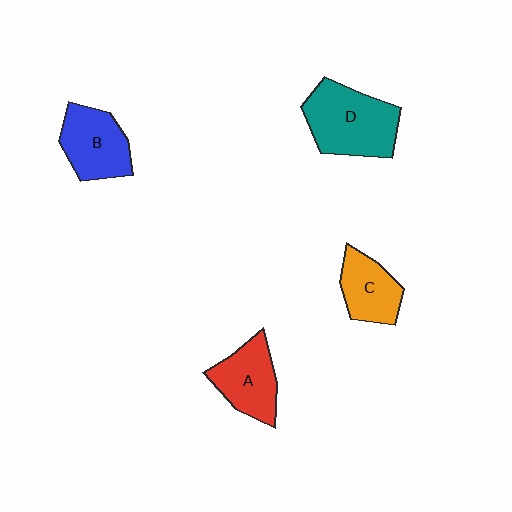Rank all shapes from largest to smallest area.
From largest to smallest: D (teal), B (blue), A (red), C (orange).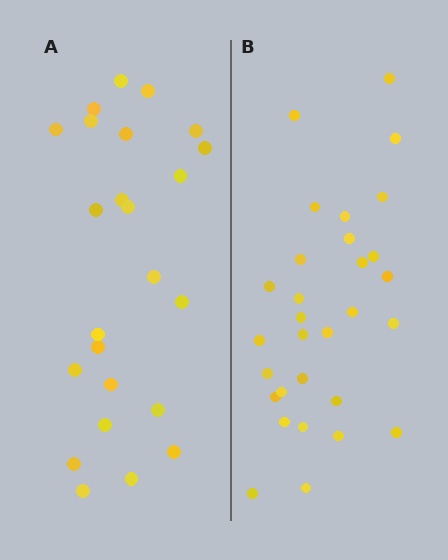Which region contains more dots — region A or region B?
Region B (the right region) has more dots.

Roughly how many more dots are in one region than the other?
Region B has about 6 more dots than region A.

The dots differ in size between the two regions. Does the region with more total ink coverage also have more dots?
No. Region A has more total ink coverage because its dots are larger, but region B actually contains more individual dots. Total area can be misleading — the number of items is what matters here.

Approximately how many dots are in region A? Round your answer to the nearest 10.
About 20 dots. (The exact count is 24, which rounds to 20.)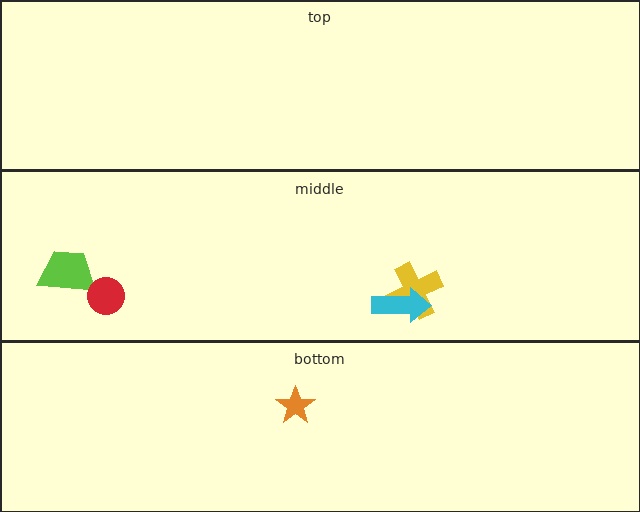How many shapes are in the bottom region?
1.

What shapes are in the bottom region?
The orange star.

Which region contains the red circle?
The middle region.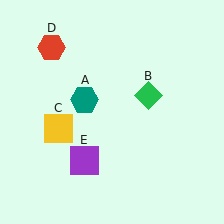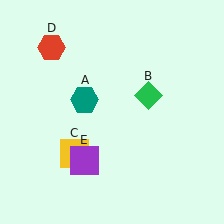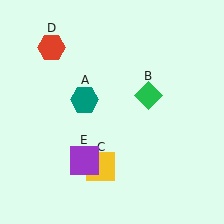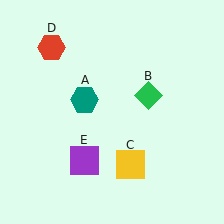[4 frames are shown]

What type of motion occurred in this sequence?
The yellow square (object C) rotated counterclockwise around the center of the scene.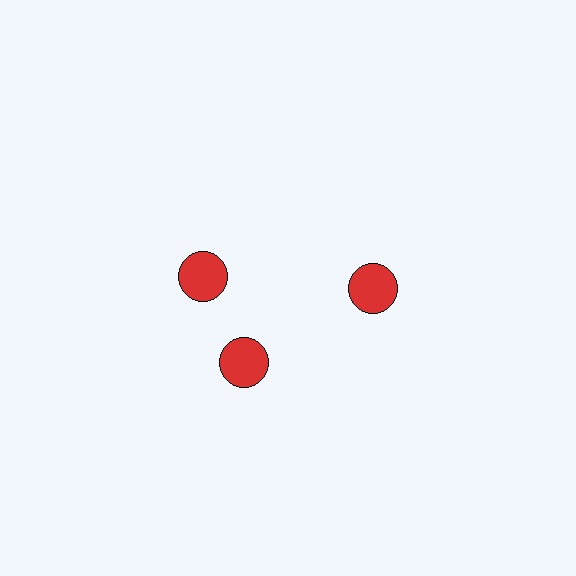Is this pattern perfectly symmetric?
No. The 3 red circles are arranged in a ring, but one element near the 11 o'clock position is rotated out of alignment along the ring, breaking the 3-fold rotational symmetry.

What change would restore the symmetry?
The symmetry would be restored by rotating it back into even spacing with its neighbors so that all 3 circles sit at equal angles and equal distance from the center.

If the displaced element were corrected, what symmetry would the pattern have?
It would have 3-fold rotational symmetry — the pattern would map onto itself every 120 degrees.